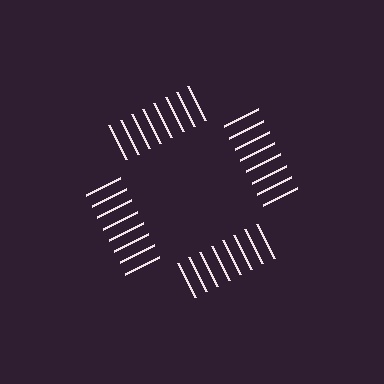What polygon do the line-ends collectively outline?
An illusory square — the line segments terminate on its edges but no continuous stroke is drawn.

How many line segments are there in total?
32 — 8 along each of the 4 edges.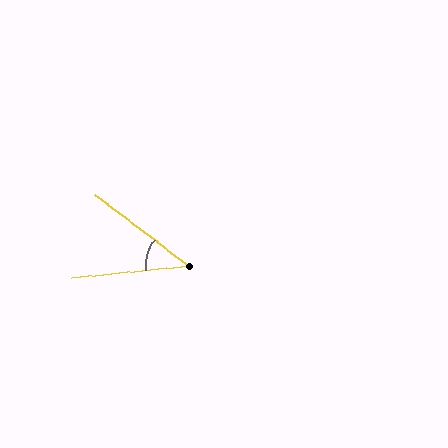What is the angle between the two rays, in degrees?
Approximately 43 degrees.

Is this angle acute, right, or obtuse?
It is acute.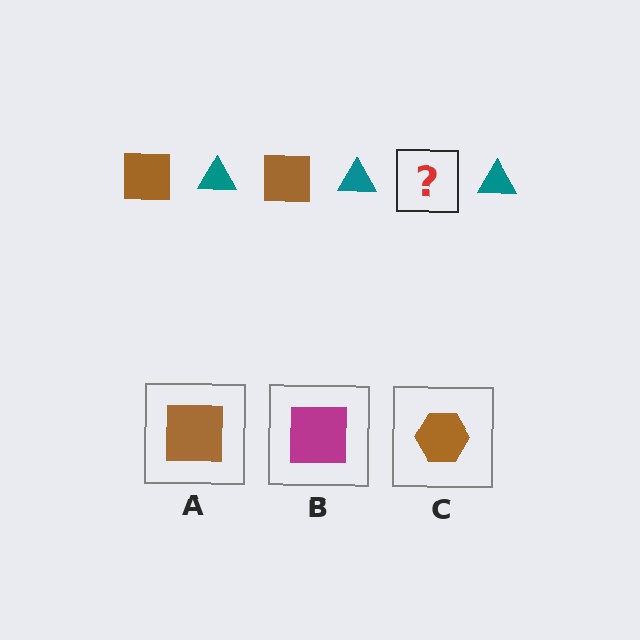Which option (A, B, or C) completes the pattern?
A.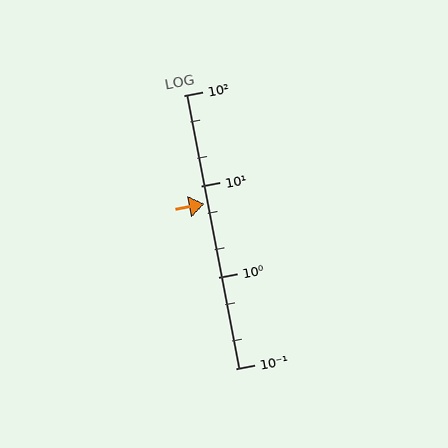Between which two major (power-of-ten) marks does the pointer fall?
The pointer is between 1 and 10.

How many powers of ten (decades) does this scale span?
The scale spans 3 decades, from 0.1 to 100.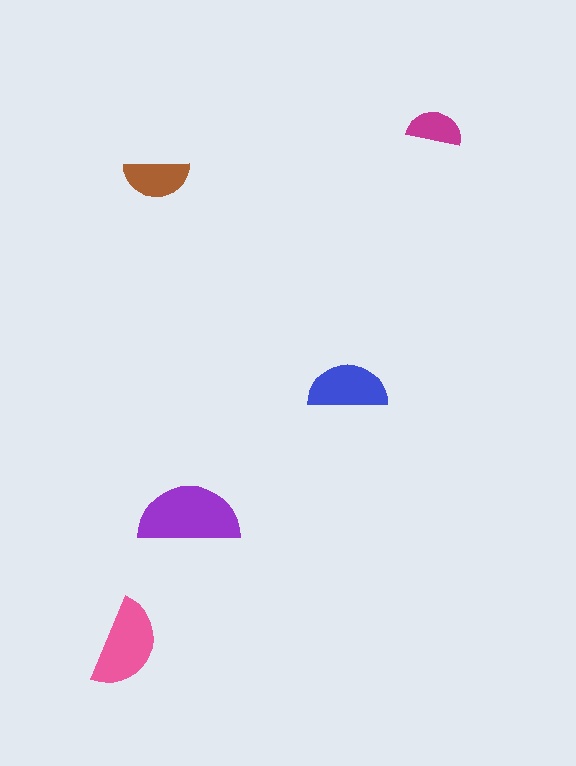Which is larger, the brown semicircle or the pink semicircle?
The pink one.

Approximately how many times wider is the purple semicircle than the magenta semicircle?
About 2 times wider.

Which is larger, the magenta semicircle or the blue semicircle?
The blue one.